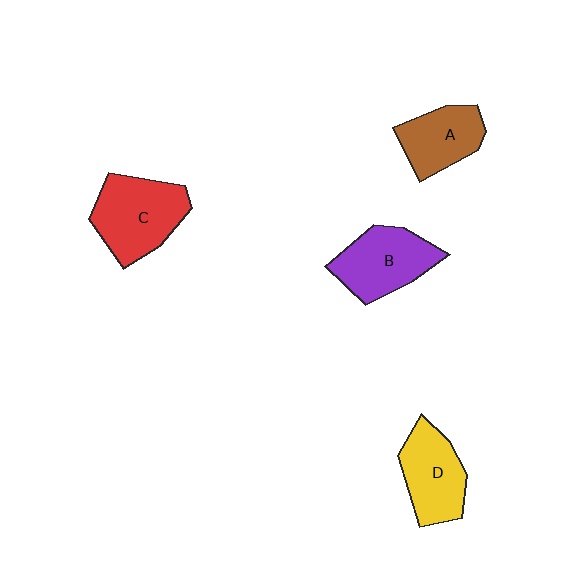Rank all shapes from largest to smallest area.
From largest to smallest: C (red), B (purple), D (yellow), A (brown).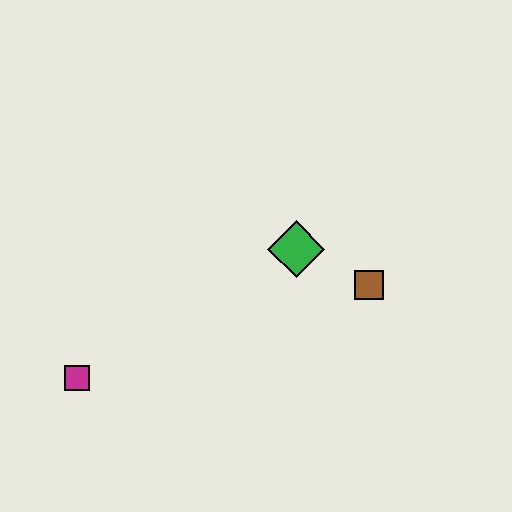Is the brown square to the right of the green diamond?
Yes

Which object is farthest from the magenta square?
The brown square is farthest from the magenta square.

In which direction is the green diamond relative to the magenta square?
The green diamond is to the right of the magenta square.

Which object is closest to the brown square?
The green diamond is closest to the brown square.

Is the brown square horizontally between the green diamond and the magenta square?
No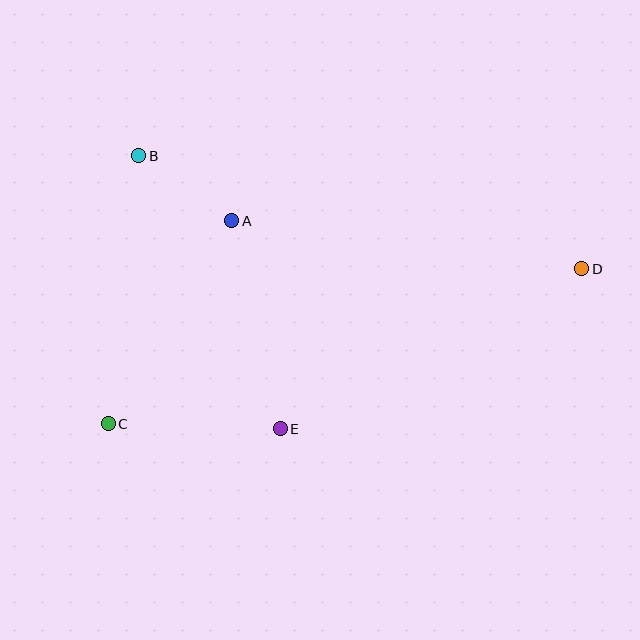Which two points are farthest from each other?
Points C and D are farthest from each other.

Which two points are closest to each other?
Points A and B are closest to each other.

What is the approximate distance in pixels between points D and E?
The distance between D and E is approximately 342 pixels.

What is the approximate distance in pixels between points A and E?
The distance between A and E is approximately 213 pixels.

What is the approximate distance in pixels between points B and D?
The distance between B and D is approximately 457 pixels.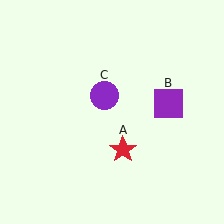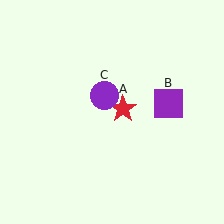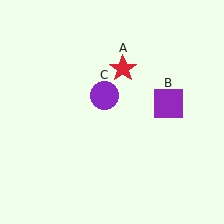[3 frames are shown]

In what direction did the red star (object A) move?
The red star (object A) moved up.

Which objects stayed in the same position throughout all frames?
Purple square (object B) and purple circle (object C) remained stationary.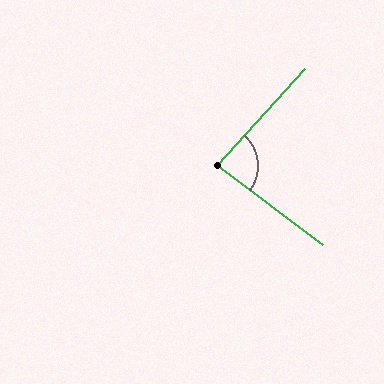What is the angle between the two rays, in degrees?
Approximately 84 degrees.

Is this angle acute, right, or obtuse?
It is acute.